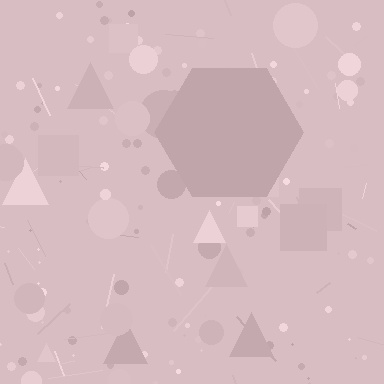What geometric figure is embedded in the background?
A hexagon is embedded in the background.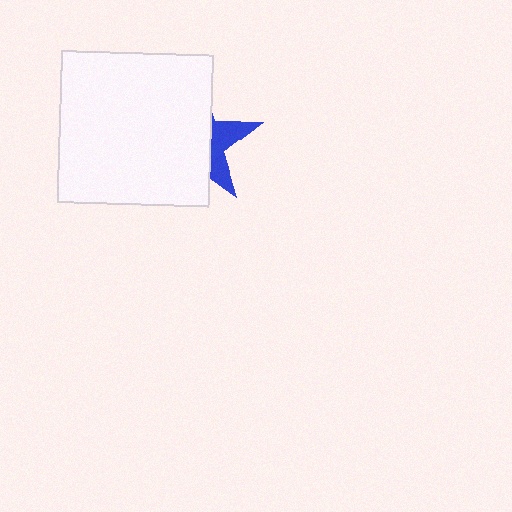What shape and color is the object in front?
The object in front is a white square.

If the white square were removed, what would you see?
You would see the complete blue star.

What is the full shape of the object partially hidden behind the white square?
The partially hidden object is a blue star.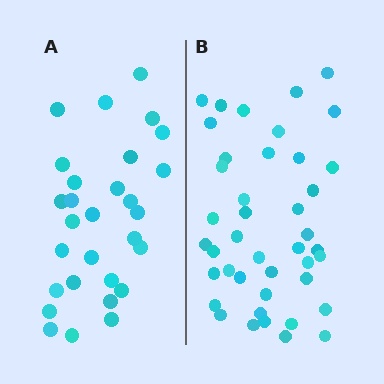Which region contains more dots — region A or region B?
Region B (the right region) has more dots.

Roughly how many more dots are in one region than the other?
Region B has approximately 15 more dots than region A.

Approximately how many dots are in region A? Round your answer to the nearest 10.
About 30 dots. (The exact count is 29, which rounds to 30.)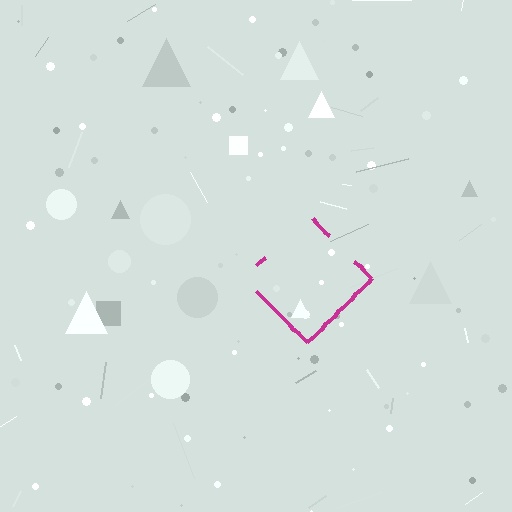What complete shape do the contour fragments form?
The contour fragments form a diamond.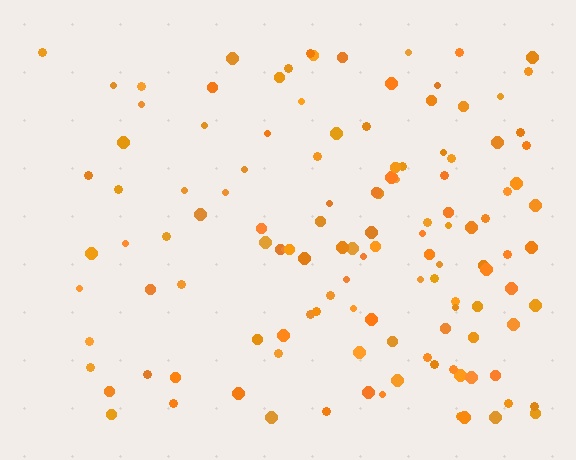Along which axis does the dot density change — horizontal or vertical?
Horizontal.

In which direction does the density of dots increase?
From left to right, with the right side densest.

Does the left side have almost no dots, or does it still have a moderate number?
Still a moderate number, just noticeably fewer than the right.